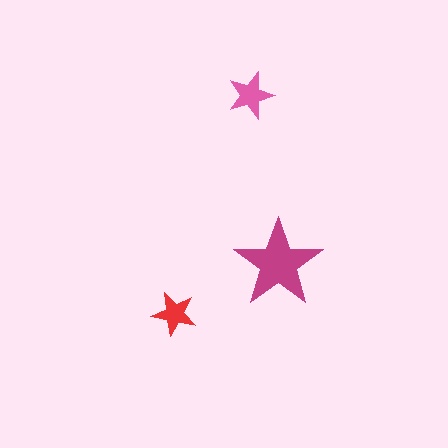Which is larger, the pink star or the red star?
The pink one.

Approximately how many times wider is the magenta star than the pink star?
About 2 times wider.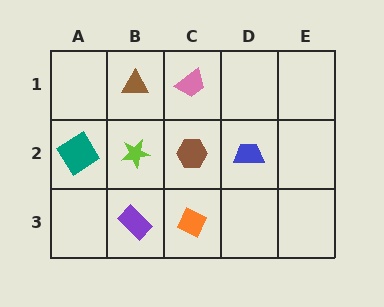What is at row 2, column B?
A lime star.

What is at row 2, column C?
A brown hexagon.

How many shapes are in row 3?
2 shapes.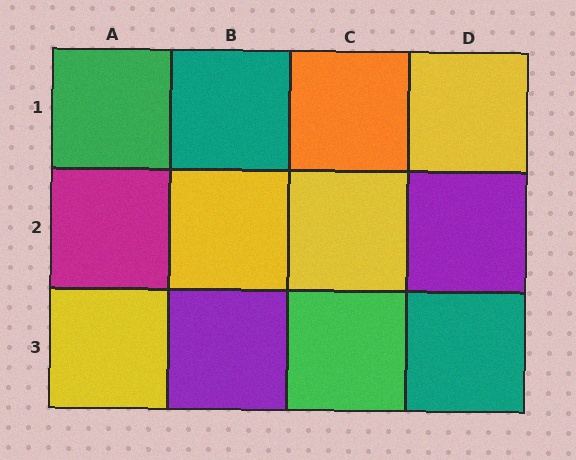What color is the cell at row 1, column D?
Yellow.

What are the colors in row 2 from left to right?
Magenta, yellow, yellow, purple.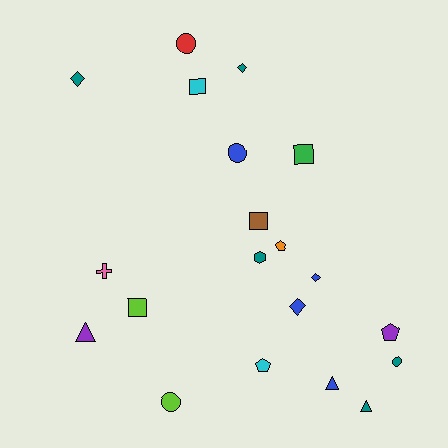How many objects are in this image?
There are 20 objects.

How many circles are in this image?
There are 4 circles.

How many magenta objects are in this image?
There are no magenta objects.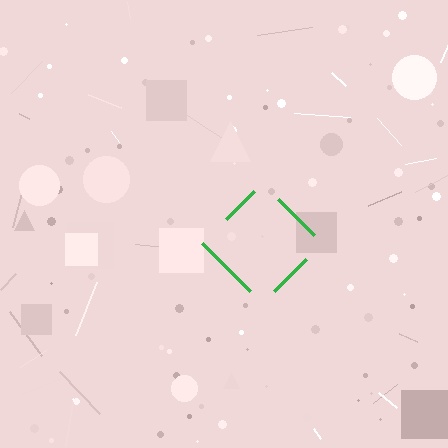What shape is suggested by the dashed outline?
The dashed outline suggests a diamond.